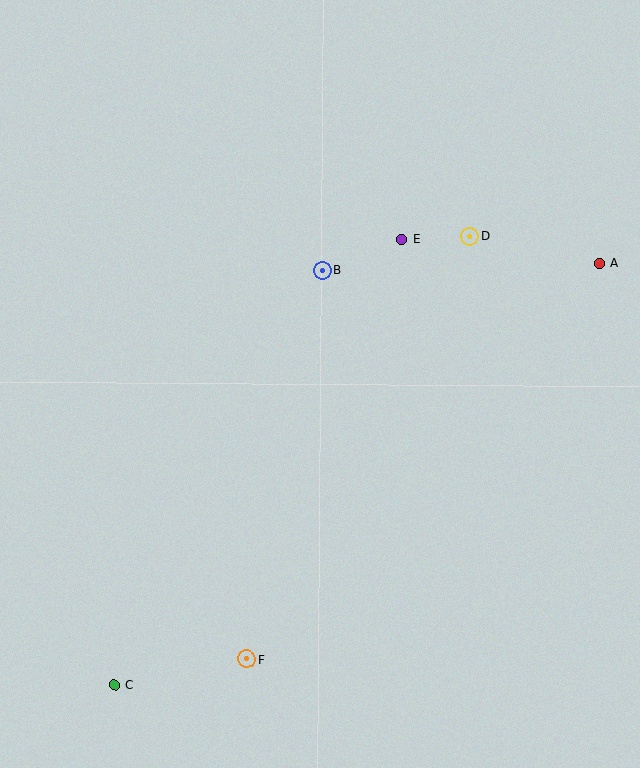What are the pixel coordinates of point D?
Point D is at (470, 236).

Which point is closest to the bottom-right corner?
Point F is closest to the bottom-right corner.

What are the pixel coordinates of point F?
Point F is at (247, 659).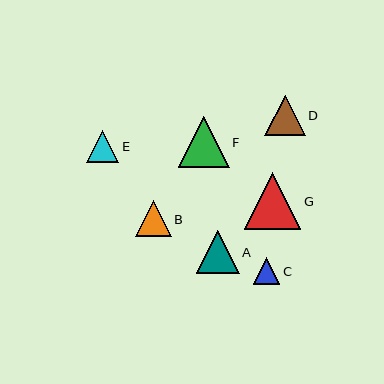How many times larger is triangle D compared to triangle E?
Triangle D is approximately 1.3 times the size of triangle E.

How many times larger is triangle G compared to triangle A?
Triangle G is approximately 1.3 times the size of triangle A.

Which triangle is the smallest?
Triangle C is the smallest with a size of approximately 27 pixels.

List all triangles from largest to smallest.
From largest to smallest: G, F, A, D, B, E, C.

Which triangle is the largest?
Triangle G is the largest with a size of approximately 57 pixels.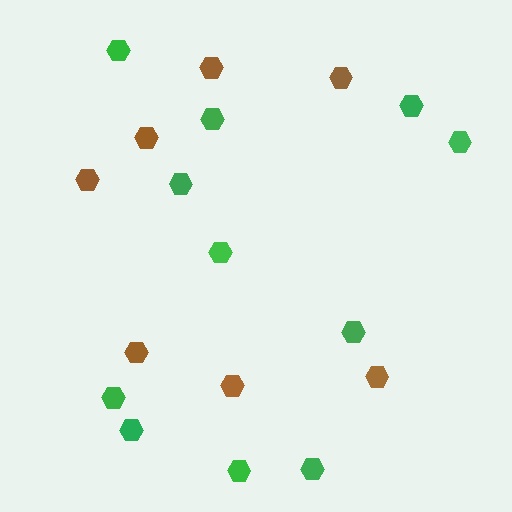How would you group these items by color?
There are 2 groups: one group of brown hexagons (7) and one group of green hexagons (11).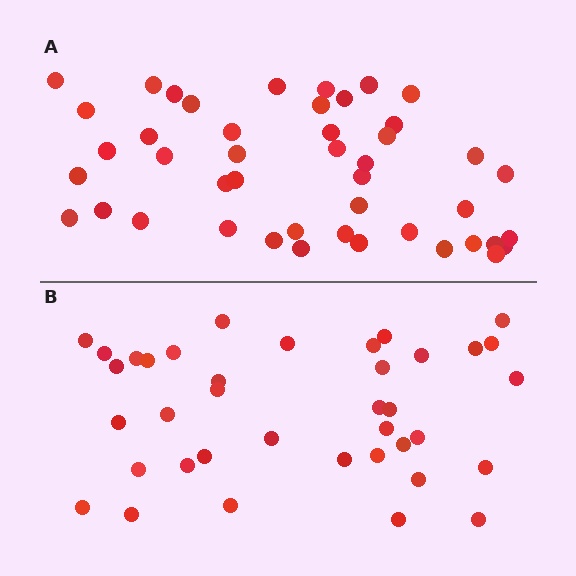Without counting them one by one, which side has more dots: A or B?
Region A (the top region) has more dots.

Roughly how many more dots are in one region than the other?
Region A has roughly 8 or so more dots than region B.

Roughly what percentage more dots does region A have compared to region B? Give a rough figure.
About 20% more.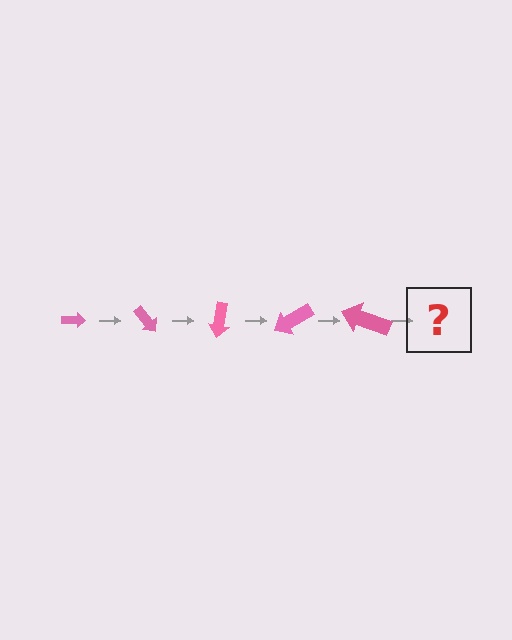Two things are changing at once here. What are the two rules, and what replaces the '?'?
The two rules are that the arrow grows larger each step and it rotates 50 degrees each step. The '?' should be an arrow, larger than the previous one and rotated 250 degrees from the start.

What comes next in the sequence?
The next element should be an arrow, larger than the previous one and rotated 250 degrees from the start.